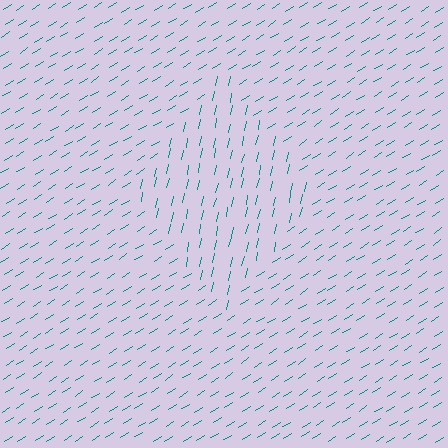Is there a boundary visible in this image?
Yes, there is a texture boundary formed by a change in line orientation.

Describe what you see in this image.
The image is filled with small teal line segments. A diamond region in the image has lines oriented differently from the surrounding lines, creating a visible texture boundary.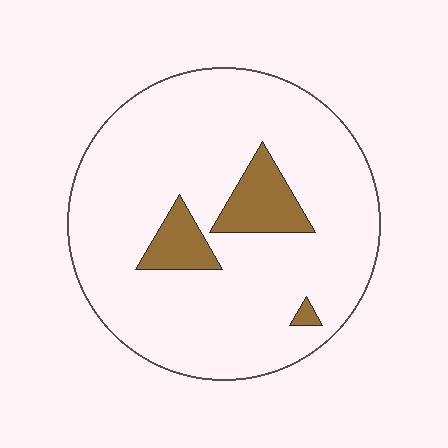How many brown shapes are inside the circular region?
3.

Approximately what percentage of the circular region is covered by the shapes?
Approximately 10%.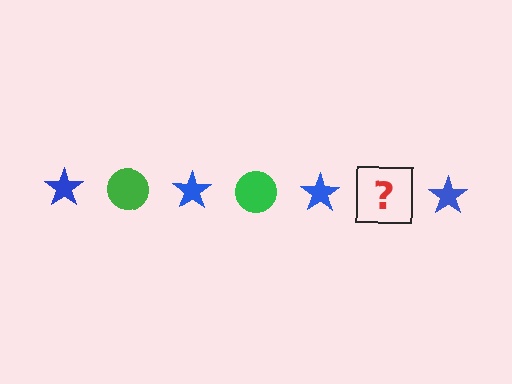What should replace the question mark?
The question mark should be replaced with a green circle.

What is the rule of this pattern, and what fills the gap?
The rule is that the pattern alternates between blue star and green circle. The gap should be filled with a green circle.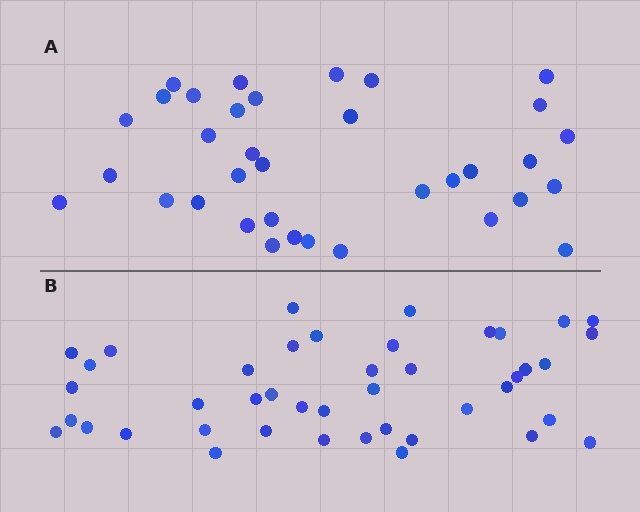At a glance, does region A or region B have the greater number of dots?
Region B (the bottom region) has more dots.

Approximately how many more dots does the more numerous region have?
Region B has roughly 8 or so more dots than region A.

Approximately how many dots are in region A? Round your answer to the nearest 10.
About 40 dots. (The exact count is 35, which rounds to 40.)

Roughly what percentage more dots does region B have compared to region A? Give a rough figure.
About 25% more.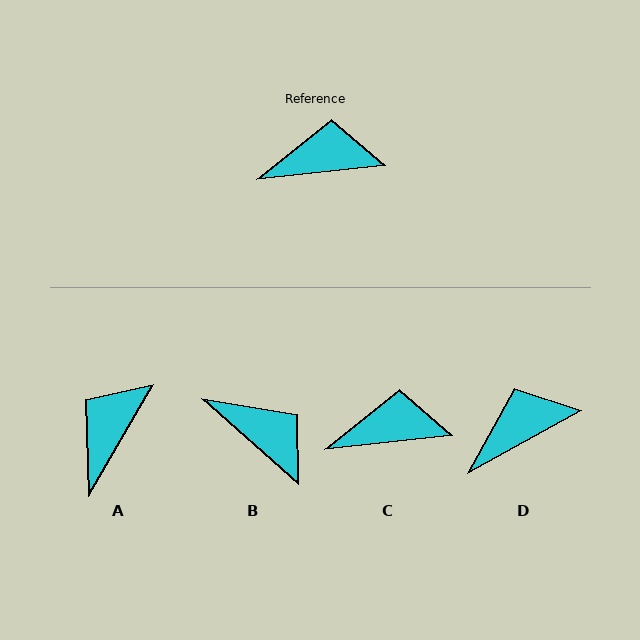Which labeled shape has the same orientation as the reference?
C.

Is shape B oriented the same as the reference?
No, it is off by about 48 degrees.